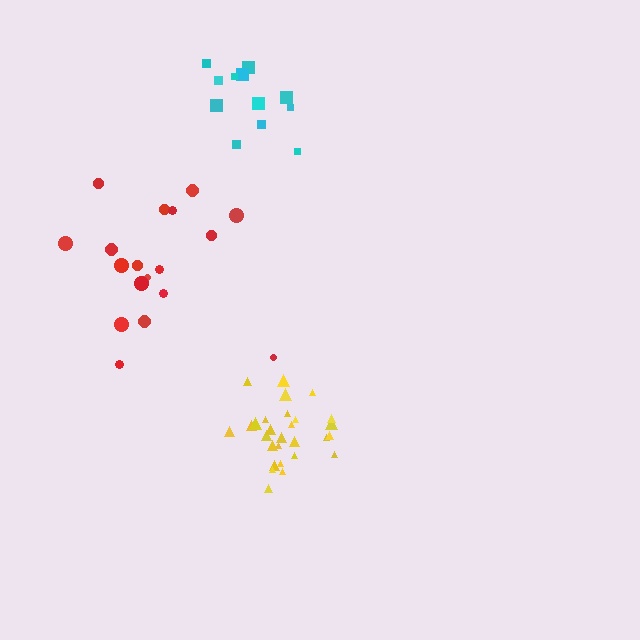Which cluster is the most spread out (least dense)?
Red.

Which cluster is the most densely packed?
Yellow.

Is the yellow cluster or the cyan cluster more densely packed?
Yellow.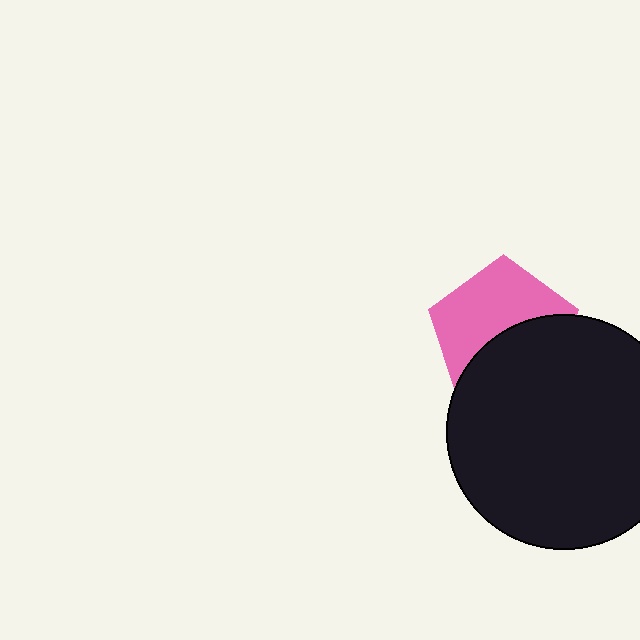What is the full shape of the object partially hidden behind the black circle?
The partially hidden object is a pink pentagon.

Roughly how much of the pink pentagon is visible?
About half of it is visible (roughly 54%).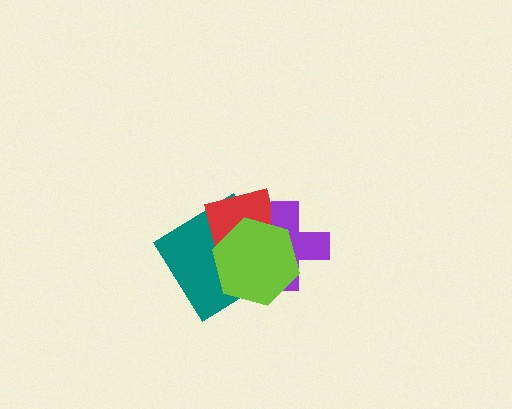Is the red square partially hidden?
Yes, it is partially covered by another shape.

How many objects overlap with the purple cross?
3 objects overlap with the purple cross.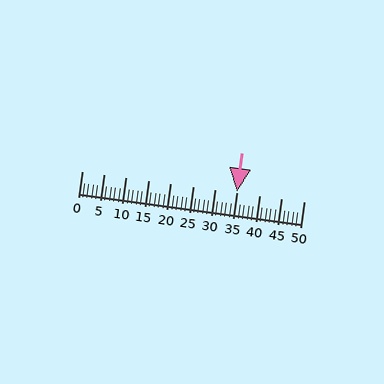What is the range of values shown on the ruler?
The ruler shows values from 0 to 50.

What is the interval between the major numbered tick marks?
The major tick marks are spaced 5 units apart.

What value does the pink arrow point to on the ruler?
The pink arrow points to approximately 35.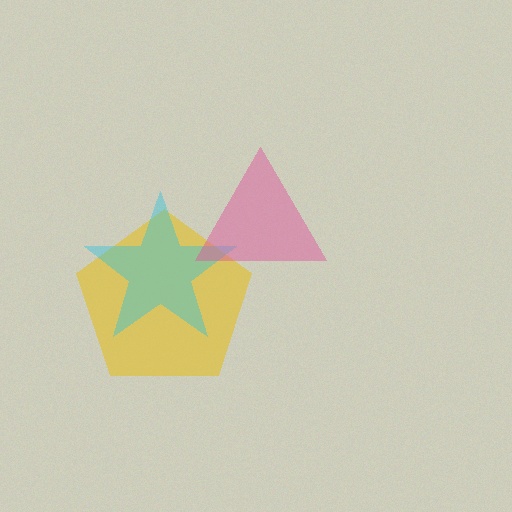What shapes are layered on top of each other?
The layered shapes are: a yellow pentagon, a cyan star, a pink triangle.